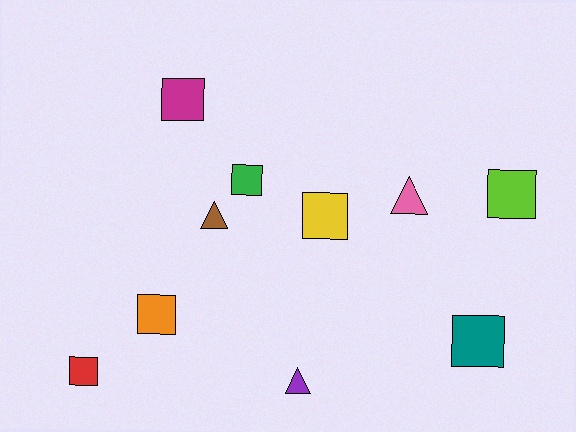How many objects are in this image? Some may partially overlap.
There are 10 objects.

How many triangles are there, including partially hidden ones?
There are 3 triangles.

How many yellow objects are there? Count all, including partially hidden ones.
There is 1 yellow object.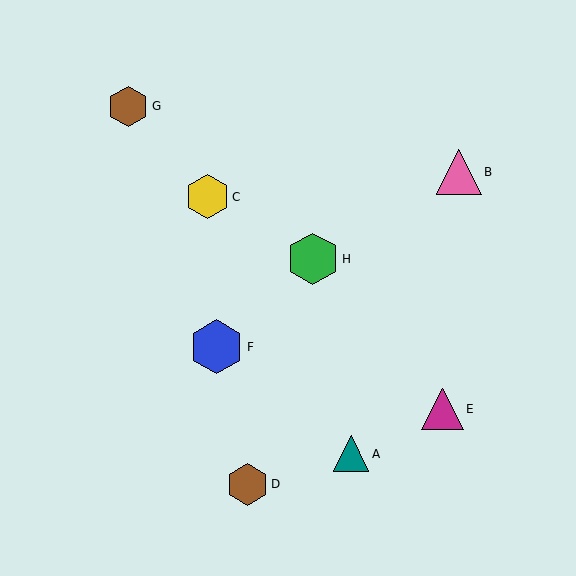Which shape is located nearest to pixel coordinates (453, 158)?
The pink triangle (labeled B) at (459, 172) is nearest to that location.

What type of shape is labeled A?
Shape A is a teal triangle.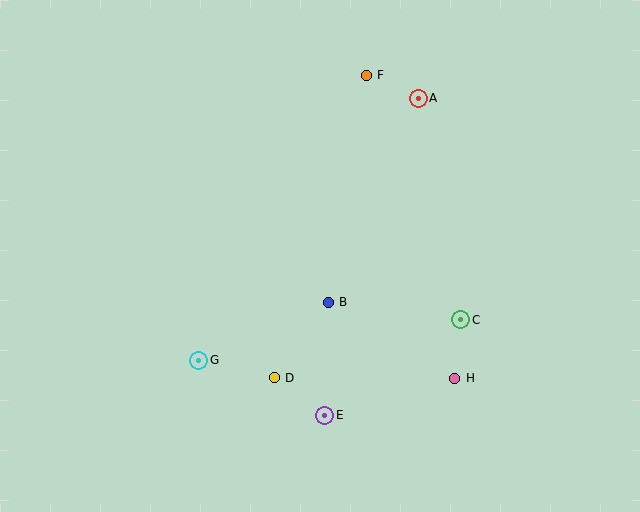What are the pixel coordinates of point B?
Point B is at (328, 302).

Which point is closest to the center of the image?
Point B at (328, 302) is closest to the center.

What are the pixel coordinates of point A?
Point A is at (418, 98).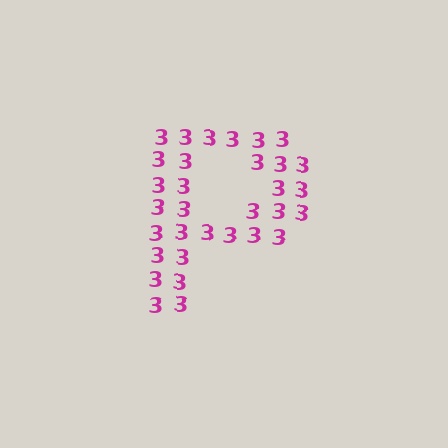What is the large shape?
The large shape is the letter P.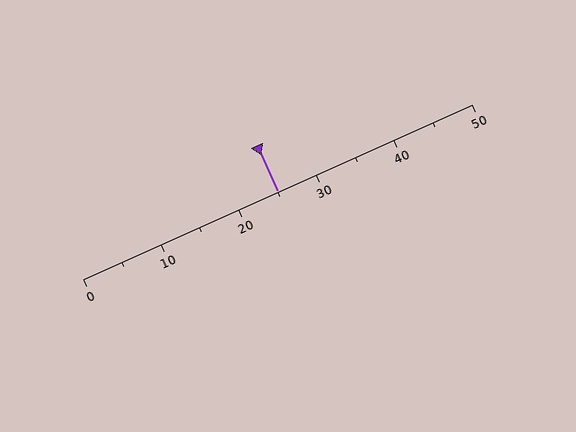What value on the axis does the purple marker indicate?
The marker indicates approximately 25.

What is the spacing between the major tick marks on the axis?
The major ticks are spaced 10 apart.